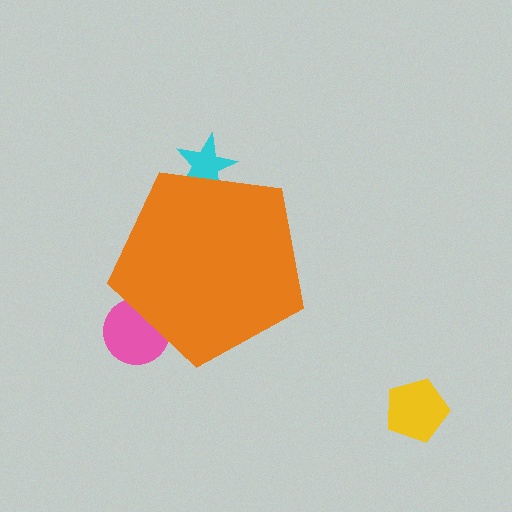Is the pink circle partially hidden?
Yes, the pink circle is partially hidden behind the orange pentagon.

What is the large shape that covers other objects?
An orange pentagon.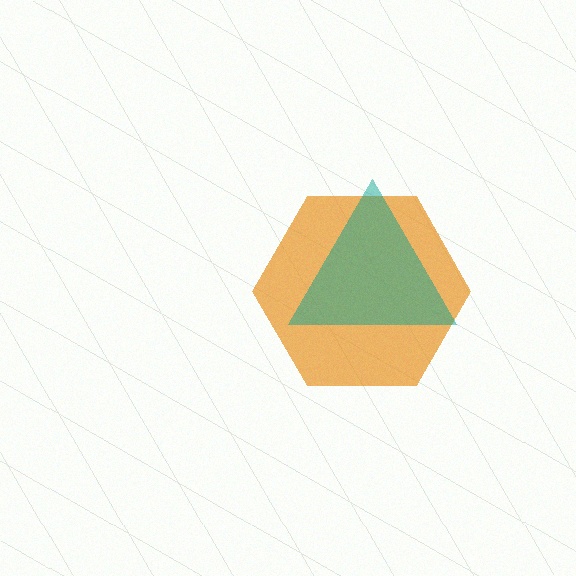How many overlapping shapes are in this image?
There are 2 overlapping shapes in the image.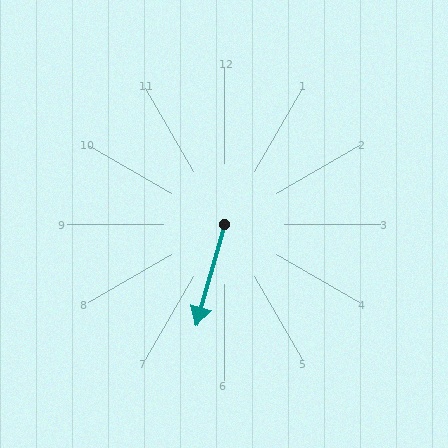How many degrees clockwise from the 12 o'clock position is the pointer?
Approximately 195 degrees.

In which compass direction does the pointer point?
South.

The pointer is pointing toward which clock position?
Roughly 7 o'clock.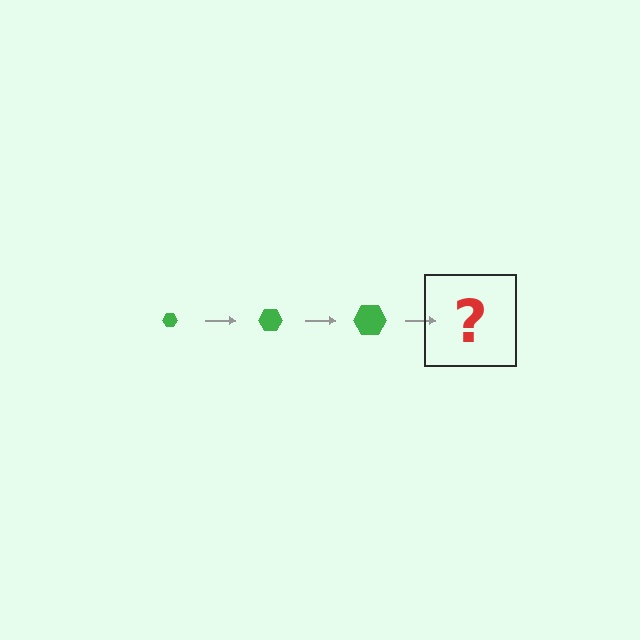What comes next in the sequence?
The next element should be a green hexagon, larger than the previous one.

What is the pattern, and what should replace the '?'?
The pattern is that the hexagon gets progressively larger each step. The '?' should be a green hexagon, larger than the previous one.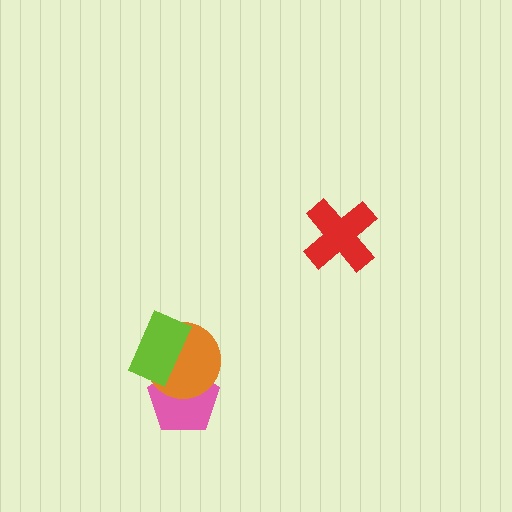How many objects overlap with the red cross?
0 objects overlap with the red cross.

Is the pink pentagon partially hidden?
Yes, it is partially covered by another shape.